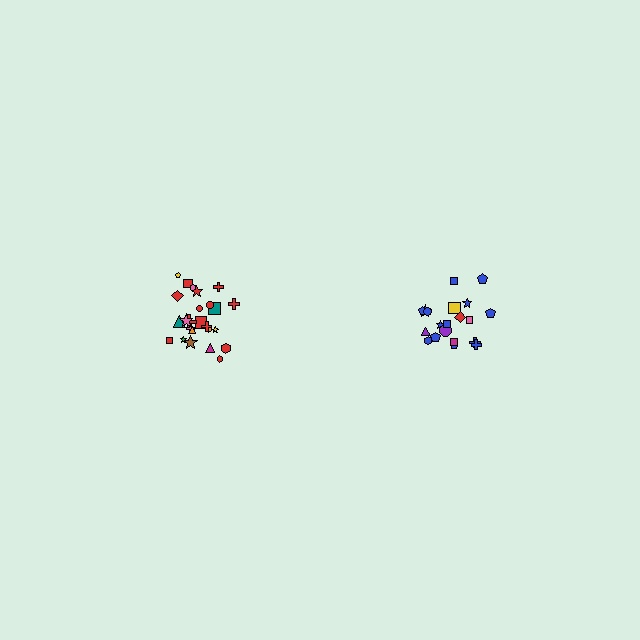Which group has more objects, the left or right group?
The left group.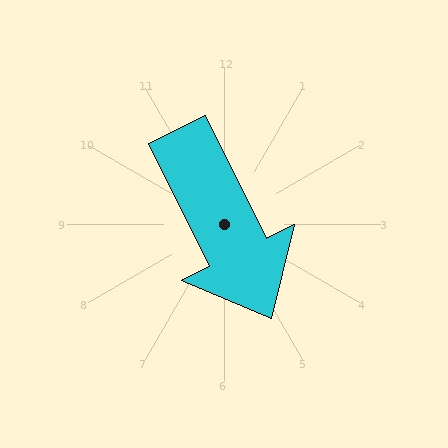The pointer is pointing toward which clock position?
Roughly 5 o'clock.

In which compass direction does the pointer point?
Southeast.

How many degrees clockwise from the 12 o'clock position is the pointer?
Approximately 153 degrees.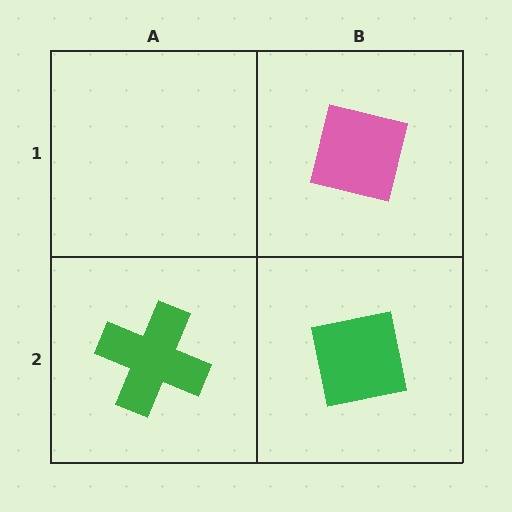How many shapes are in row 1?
1 shape.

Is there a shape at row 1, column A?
No, that cell is empty.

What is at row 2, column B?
A green square.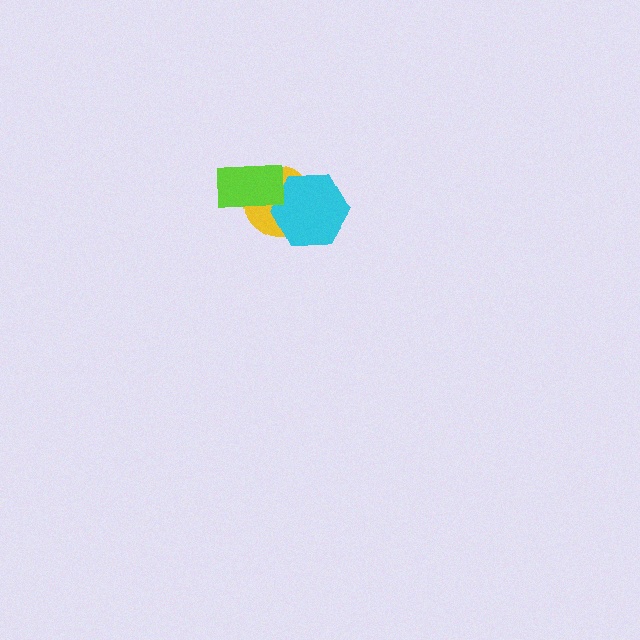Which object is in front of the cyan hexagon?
The lime rectangle is in front of the cyan hexagon.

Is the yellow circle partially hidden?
Yes, it is partially covered by another shape.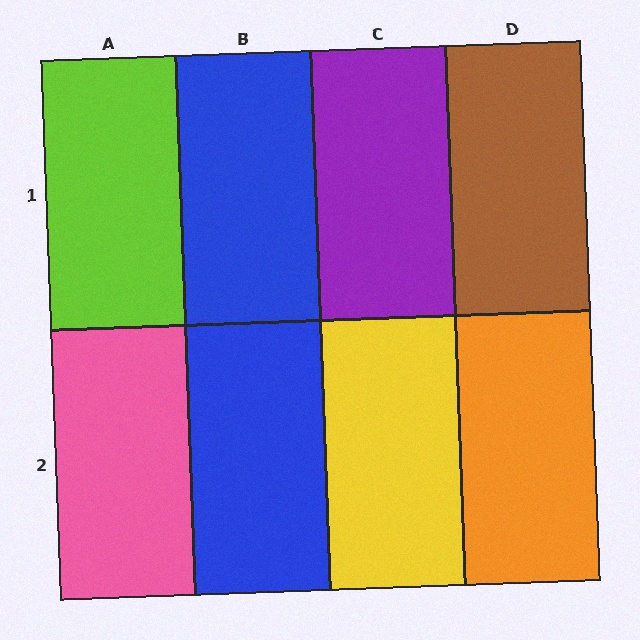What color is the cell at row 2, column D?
Orange.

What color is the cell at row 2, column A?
Pink.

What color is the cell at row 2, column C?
Yellow.